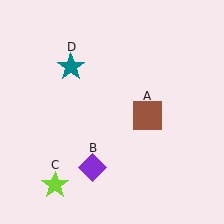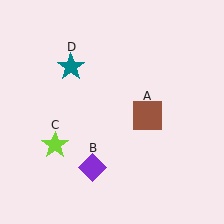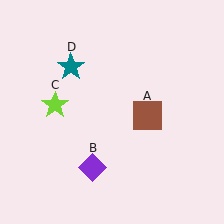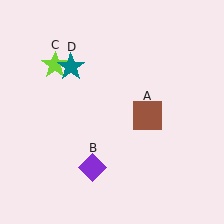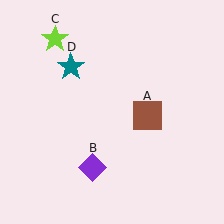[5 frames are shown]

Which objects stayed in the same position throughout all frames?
Brown square (object A) and purple diamond (object B) and teal star (object D) remained stationary.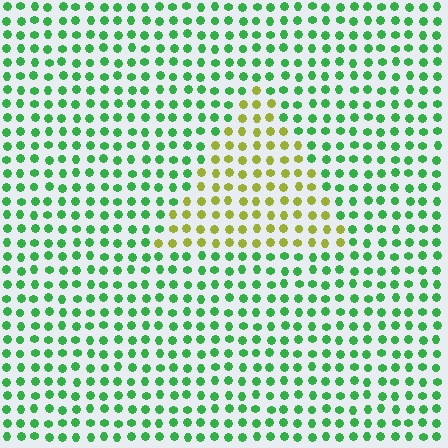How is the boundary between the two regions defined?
The boundary is defined purely by a slight shift in hue (about 58 degrees). Spacing, size, and orientation are identical on both sides.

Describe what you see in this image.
The image is filled with small green elements in a uniform arrangement. A triangle-shaped region is visible where the elements are tinted to a slightly different hue, forming a subtle color boundary.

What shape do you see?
I see a triangle.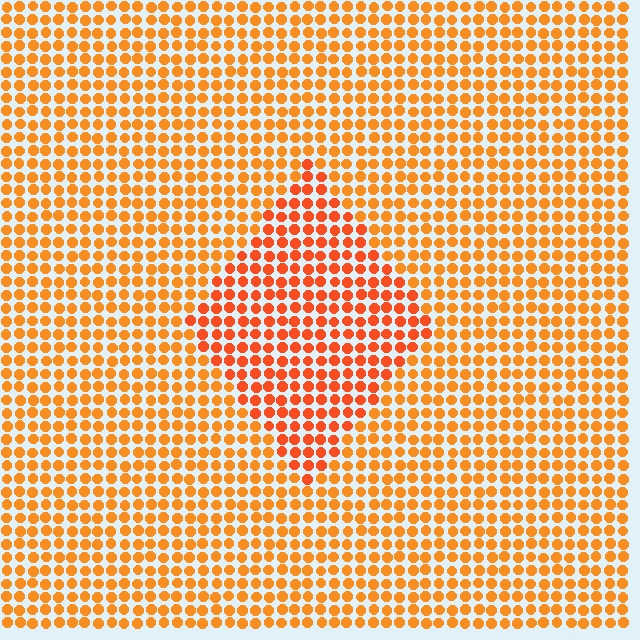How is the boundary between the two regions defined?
The boundary is defined purely by a slight shift in hue (about 18 degrees). Spacing, size, and orientation are identical on both sides.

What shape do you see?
I see a diamond.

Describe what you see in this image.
The image is filled with small orange elements in a uniform arrangement. A diamond-shaped region is visible where the elements are tinted to a slightly different hue, forming a subtle color boundary.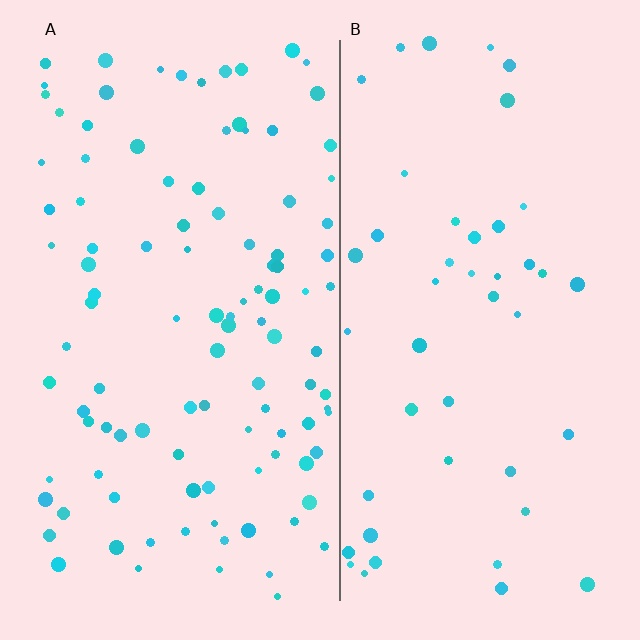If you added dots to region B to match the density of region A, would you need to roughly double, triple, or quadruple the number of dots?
Approximately double.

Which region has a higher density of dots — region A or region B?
A (the left).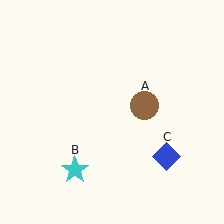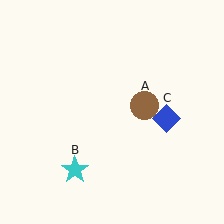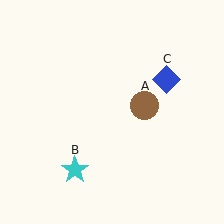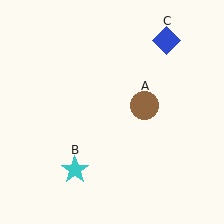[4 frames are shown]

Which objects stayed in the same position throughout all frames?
Brown circle (object A) and cyan star (object B) remained stationary.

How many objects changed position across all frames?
1 object changed position: blue diamond (object C).